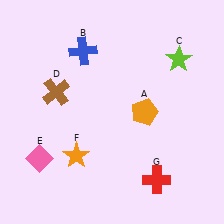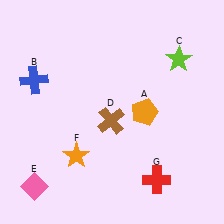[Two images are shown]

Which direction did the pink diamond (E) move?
The pink diamond (E) moved down.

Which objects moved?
The objects that moved are: the blue cross (B), the brown cross (D), the pink diamond (E).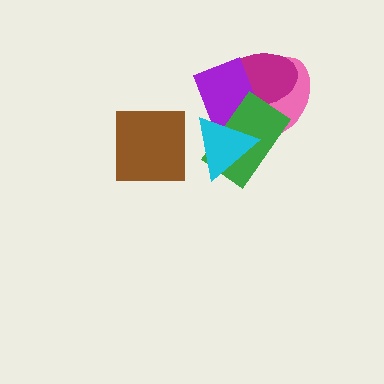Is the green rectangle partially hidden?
Yes, it is partially covered by another shape.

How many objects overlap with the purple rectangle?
4 objects overlap with the purple rectangle.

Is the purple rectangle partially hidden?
Yes, it is partially covered by another shape.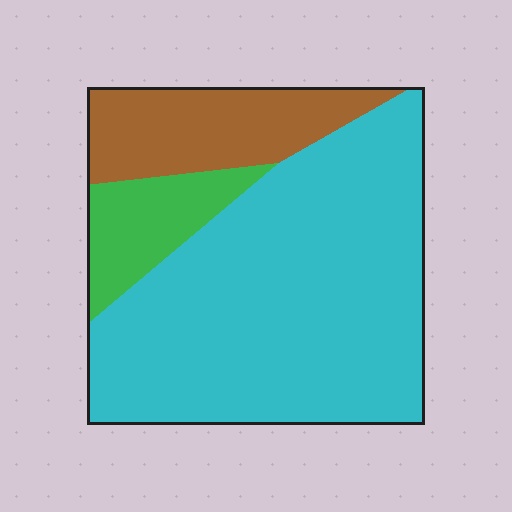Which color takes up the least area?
Green, at roughly 10%.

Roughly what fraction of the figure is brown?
Brown covers roughly 20% of the figure.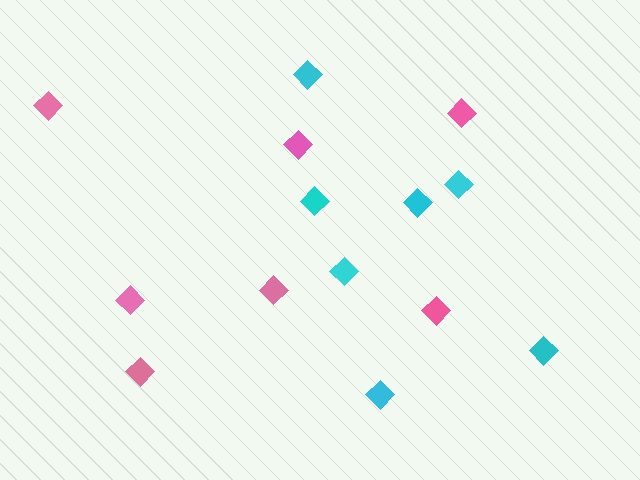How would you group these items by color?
There are 2 groups: one group of cyan diamonds (7) and one group of pink diamonds (7).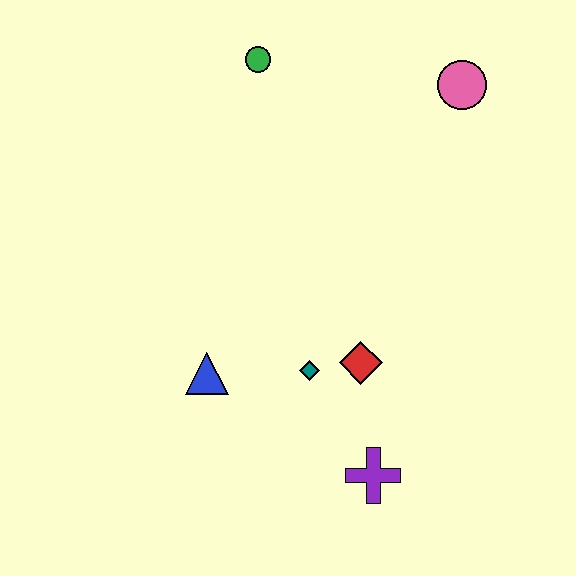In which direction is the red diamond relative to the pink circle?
The red diamond is below the pink circle.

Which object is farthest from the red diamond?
The green circle is farthest from the red diamond.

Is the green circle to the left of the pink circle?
Yes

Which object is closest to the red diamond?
The teal diamond is closest to the red diamond.